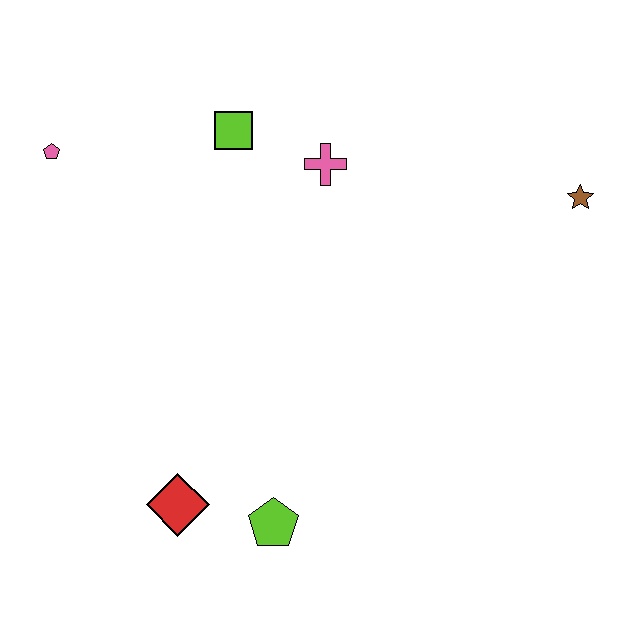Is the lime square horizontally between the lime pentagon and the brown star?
No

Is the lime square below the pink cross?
No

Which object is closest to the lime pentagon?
The red diamond is closest to the lime pentagon.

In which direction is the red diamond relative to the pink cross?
The red diamond is below the pink cross.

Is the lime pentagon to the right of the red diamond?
Yes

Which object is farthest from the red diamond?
The brown star is farthest from the red diamond.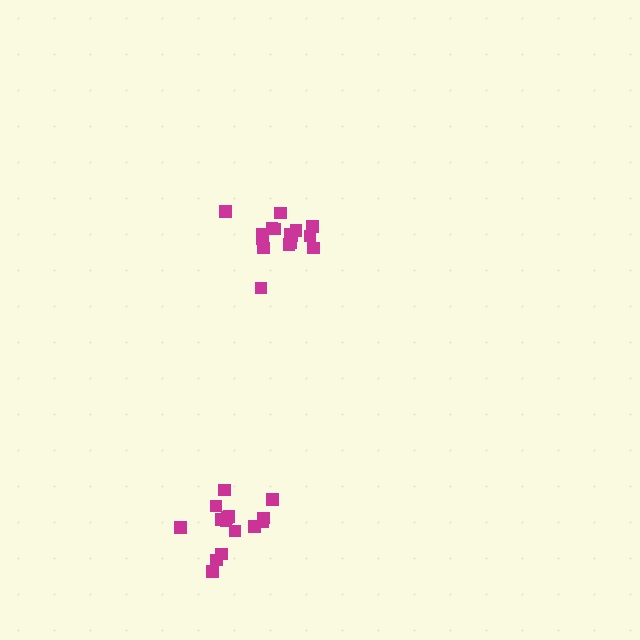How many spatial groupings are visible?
There are 2 spatial groupings.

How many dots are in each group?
Group 1: 15 dots, Group 2: 16 dots (31 total).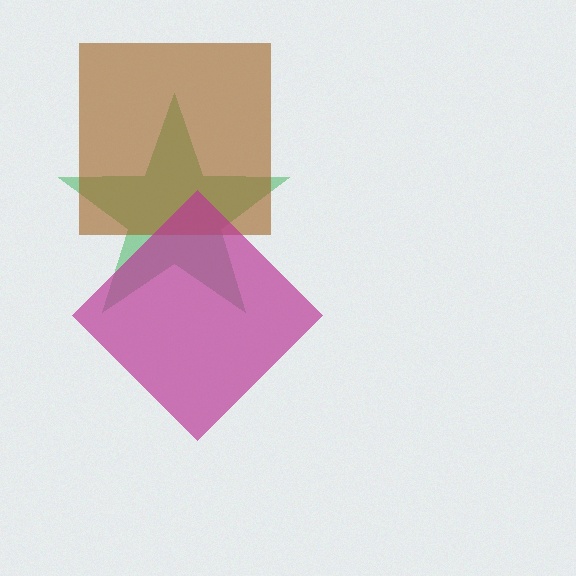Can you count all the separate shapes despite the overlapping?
Yes, there are 3 separate shapes.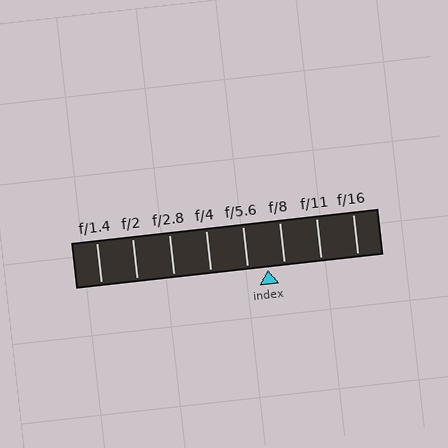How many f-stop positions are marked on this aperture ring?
There are 8 f-stop positions marked.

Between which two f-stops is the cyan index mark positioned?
The index mark is between f/5.6 and f/8.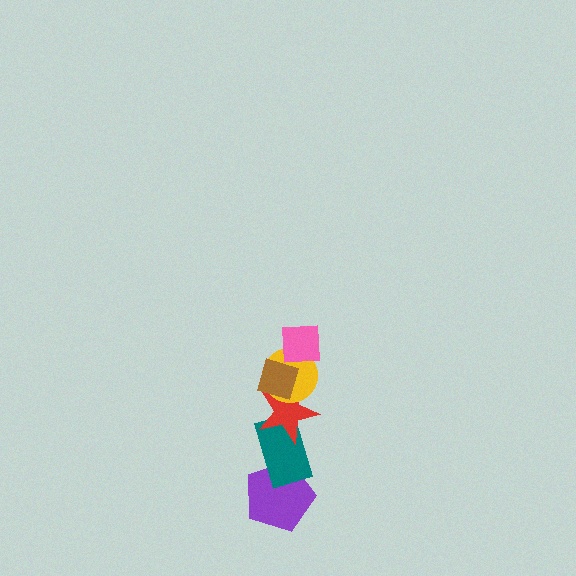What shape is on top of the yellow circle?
The brown diamond is on top of the yellow circle.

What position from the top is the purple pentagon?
The purple pentagon is 6th from the top.